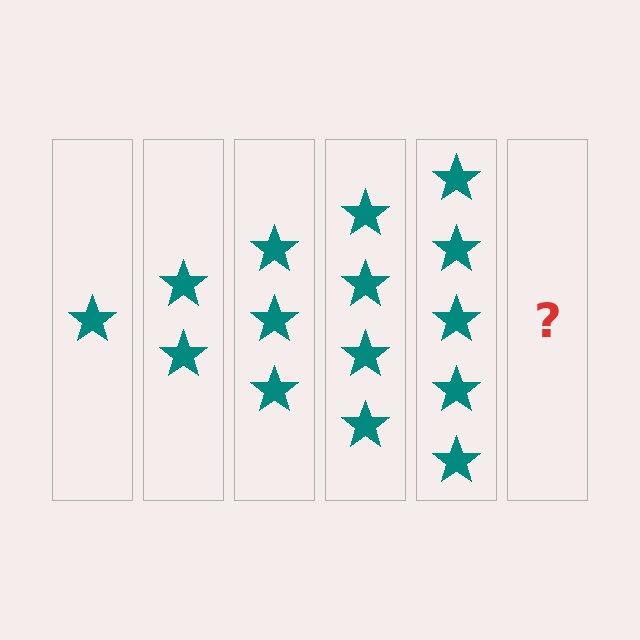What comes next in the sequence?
The next element should be 6 stars.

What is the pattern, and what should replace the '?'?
The pattern is that each step adds one more star. The '?' should be 6 stars.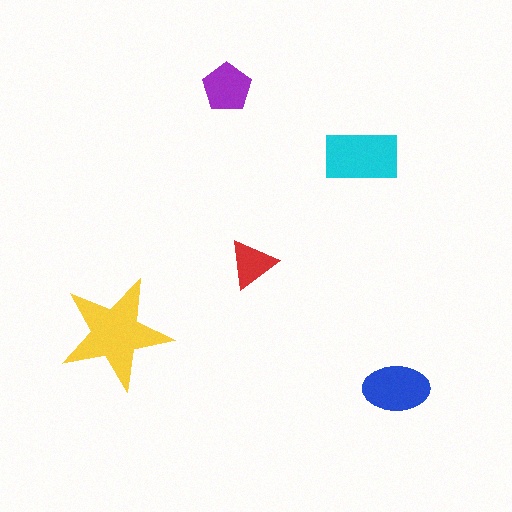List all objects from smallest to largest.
The red triangle, the purple pentagon, the blue ellipse, the cyan rectangle, the yellow star.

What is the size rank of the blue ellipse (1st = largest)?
3rd.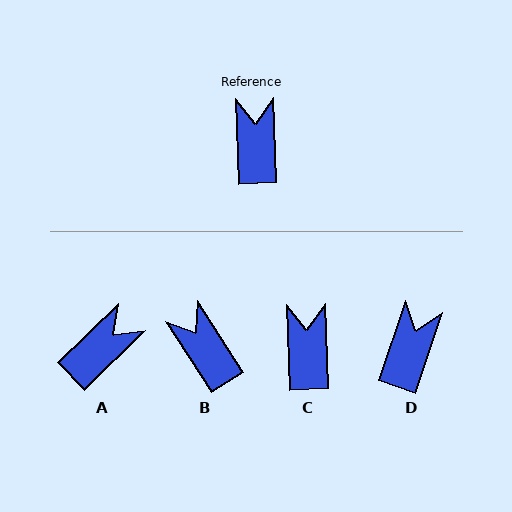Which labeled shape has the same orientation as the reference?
C.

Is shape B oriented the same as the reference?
No, it is off by about 31 degrees.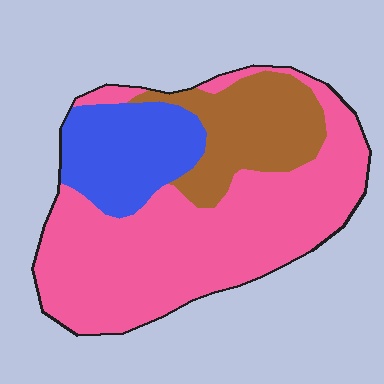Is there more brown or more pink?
Pink.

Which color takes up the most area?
Pink, at roughly 60%.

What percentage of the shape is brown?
Brown covers around 20% of the shape.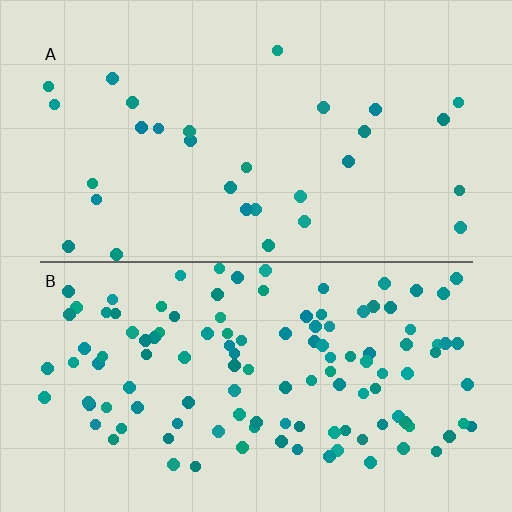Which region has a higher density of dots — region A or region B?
B (the bottom).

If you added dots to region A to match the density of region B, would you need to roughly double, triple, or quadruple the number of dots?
Approximately quadruple.